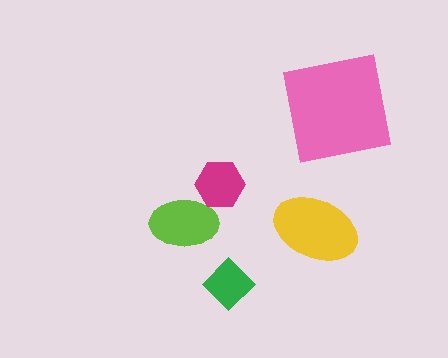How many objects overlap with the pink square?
0 objects overlap with the pink square.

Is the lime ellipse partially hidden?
Yes, it is partially covered by another shape.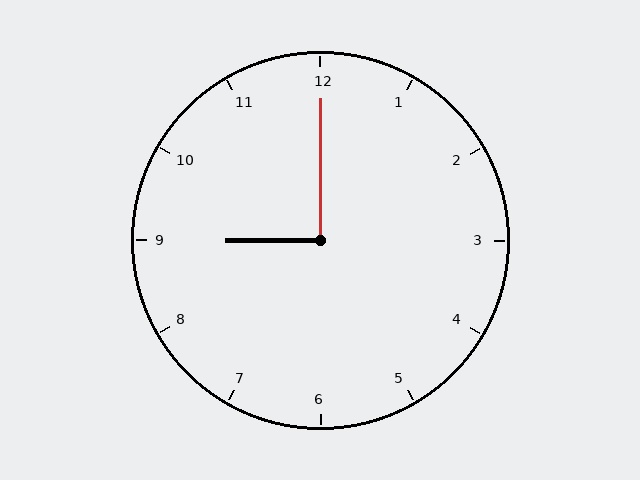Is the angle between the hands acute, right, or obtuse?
It is right.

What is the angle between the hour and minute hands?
Approximately 90 degrees.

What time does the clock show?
9:00.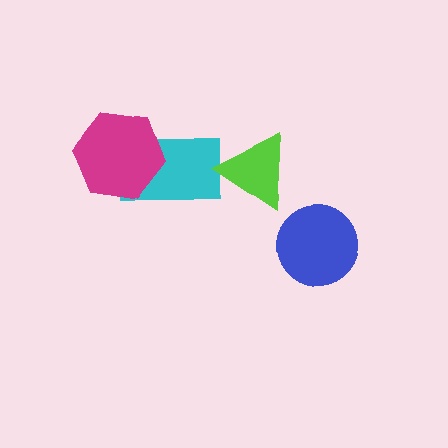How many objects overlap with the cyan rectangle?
1 object overlaps with the cyan rectangle.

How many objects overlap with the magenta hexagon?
1 object overlaps with the magenta hexagon.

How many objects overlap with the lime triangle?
0 objects overlap with the lime triangle.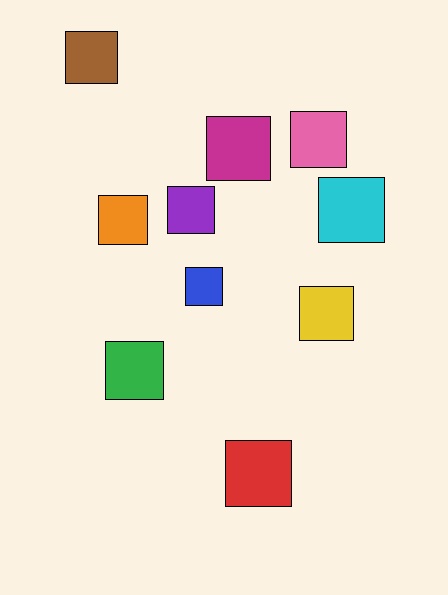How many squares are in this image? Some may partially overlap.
There are 10 squares.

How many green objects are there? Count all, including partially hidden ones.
There is 1 green object.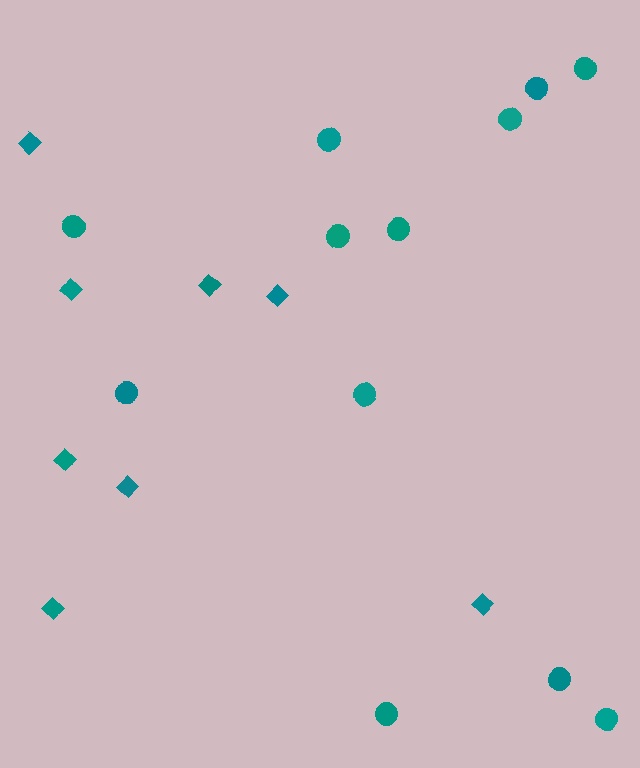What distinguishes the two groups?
There are 2 groups: one group of diamonds (8) and one group of circles (12).